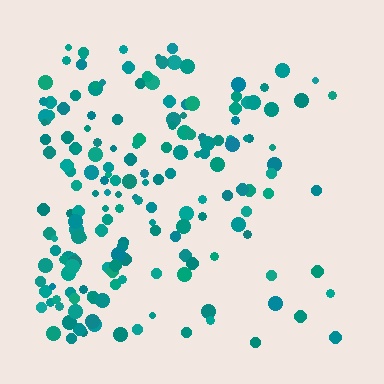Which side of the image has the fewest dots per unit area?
The right.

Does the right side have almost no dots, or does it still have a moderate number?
Still a moderate number, just noticeably fewer than the left.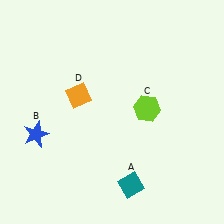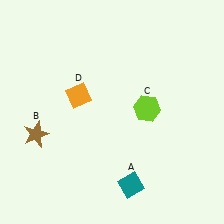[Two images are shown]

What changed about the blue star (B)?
In Image 1, B is blue. In Image 2, it changed to brown.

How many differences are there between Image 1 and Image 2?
There is 1 difference between the two images.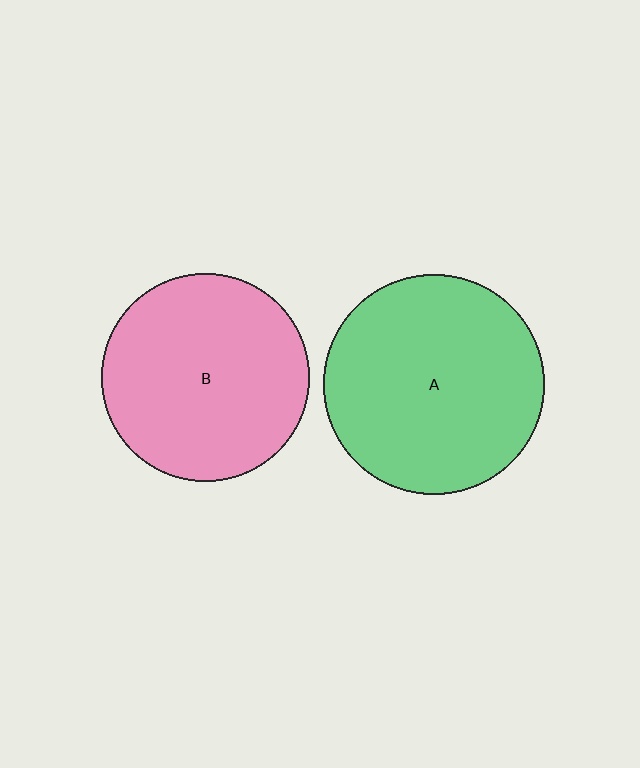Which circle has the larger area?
Circle A (green).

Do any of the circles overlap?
No, none of the circles overlap.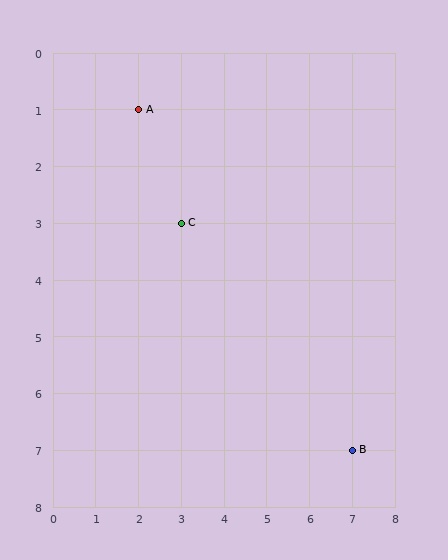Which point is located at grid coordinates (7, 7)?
Point B is at (7, 7).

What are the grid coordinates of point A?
Point A is at grid coordinates (2, 1).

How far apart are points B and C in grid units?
Points B and C are 4 columns and 4 rows apart (about 5.7 grid units diagonally).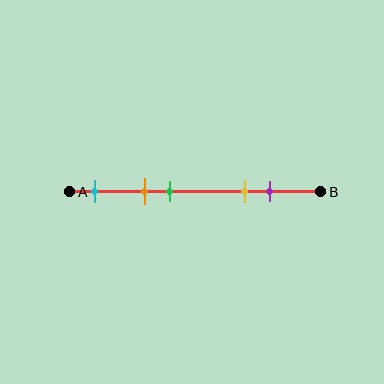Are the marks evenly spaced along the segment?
No, the marks are not evenly spaced.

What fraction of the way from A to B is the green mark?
The green mark is approximately 40% (0.4) of the way from A to B.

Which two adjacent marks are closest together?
The orange and green marks are the closest adjacent pair.